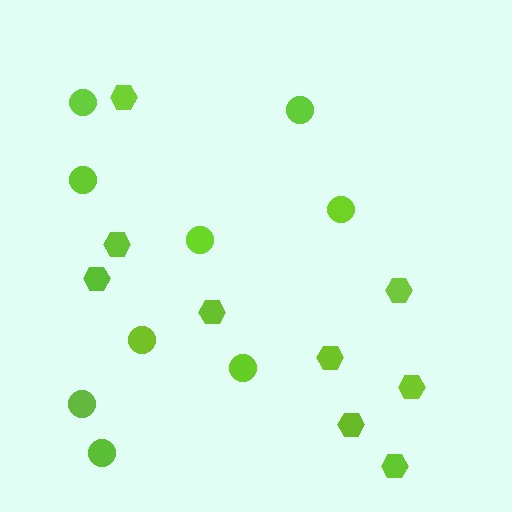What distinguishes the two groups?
There are 2 groups: one group of circles (9) and one group of hexagons (9).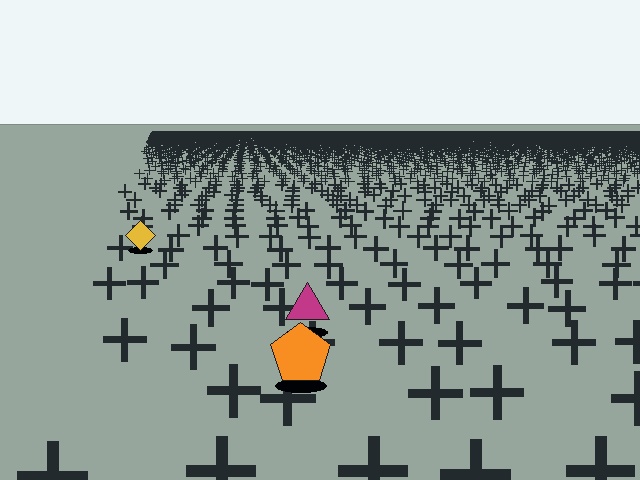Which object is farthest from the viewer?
The yellow diamond is farthest from the viewer. It appears smaller and the ground texture around it is denser.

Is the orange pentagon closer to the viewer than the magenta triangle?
Yes. The orange pentagon is closer — you can tell from the texture gradient: the ground texture is coarser near it.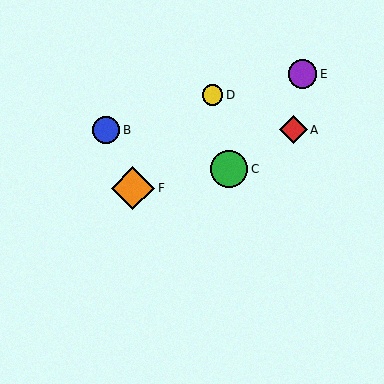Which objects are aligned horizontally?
Objects A, B are aligned horizontally.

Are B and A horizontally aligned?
Yes, both are at y≈130.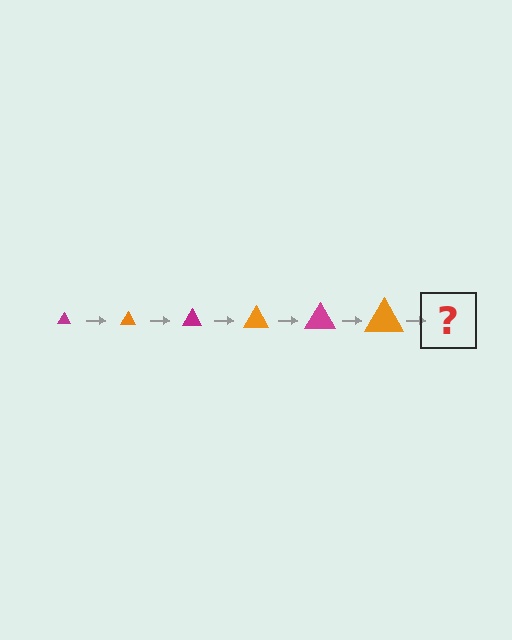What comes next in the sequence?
The next element should be a magenta triangle, larger than the previous one.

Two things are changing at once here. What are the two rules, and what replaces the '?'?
The two rules are that the triangle grows larger each step and the color cycles through magenta and orange. The '?' should be a magenta triangle, larger than the previous one.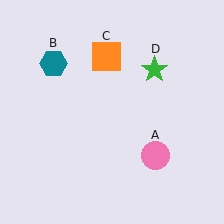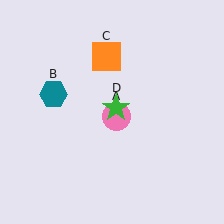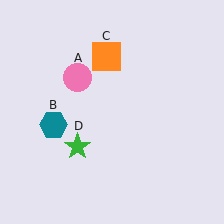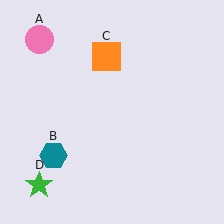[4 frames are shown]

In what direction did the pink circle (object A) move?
The pink circle (object A) moved up and to the left.